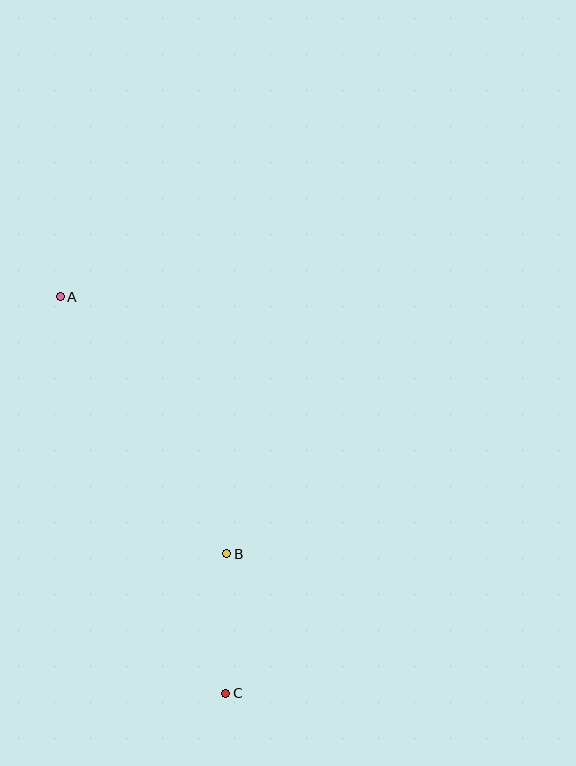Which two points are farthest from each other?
Points A and C are farthest from each other.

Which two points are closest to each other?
Points B and C are closest to each other.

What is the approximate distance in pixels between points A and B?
The distance between A and B is approximately 306 pixels.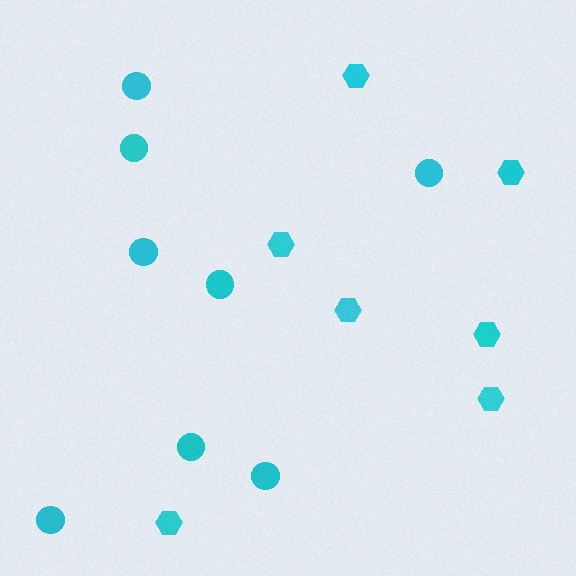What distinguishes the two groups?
There are 2 groups: one group of hexagons (7) and one group of circles (8).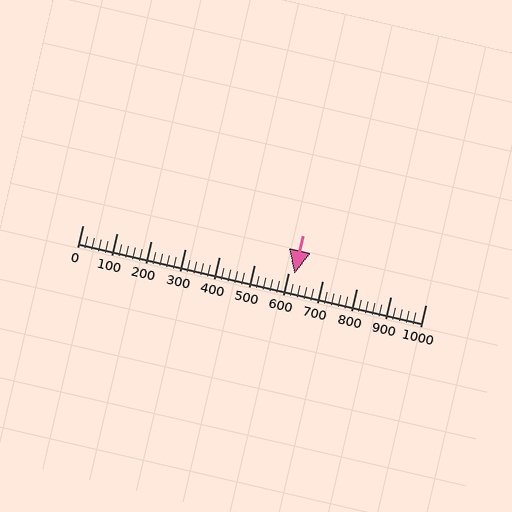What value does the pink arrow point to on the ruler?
The pink arrow points to approximately 618.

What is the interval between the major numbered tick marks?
The major tick marks are spaced 100 units apart.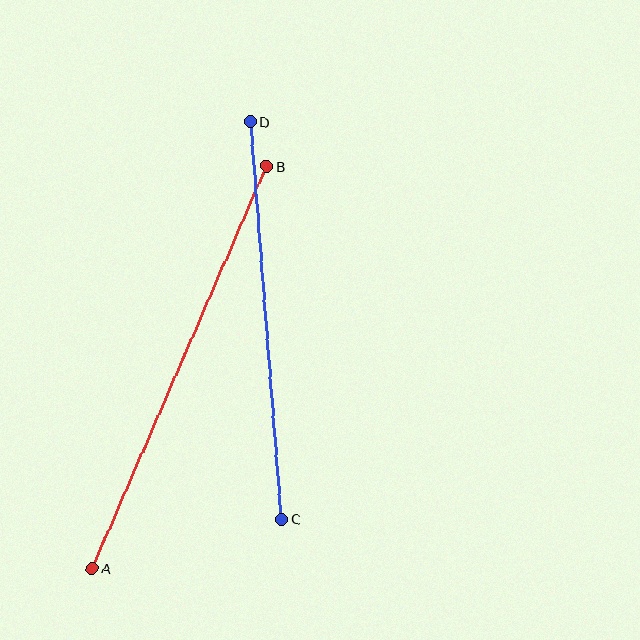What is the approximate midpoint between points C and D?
The midpoint is at approximately (266, 320) pixels.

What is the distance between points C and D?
The distance is approximately 399 pixels.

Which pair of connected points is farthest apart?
Points A and B are farthest apart.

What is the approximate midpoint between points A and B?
The midpoint is at approximately (180, 367) pixels.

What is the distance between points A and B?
The distance is approximately 438 pixels.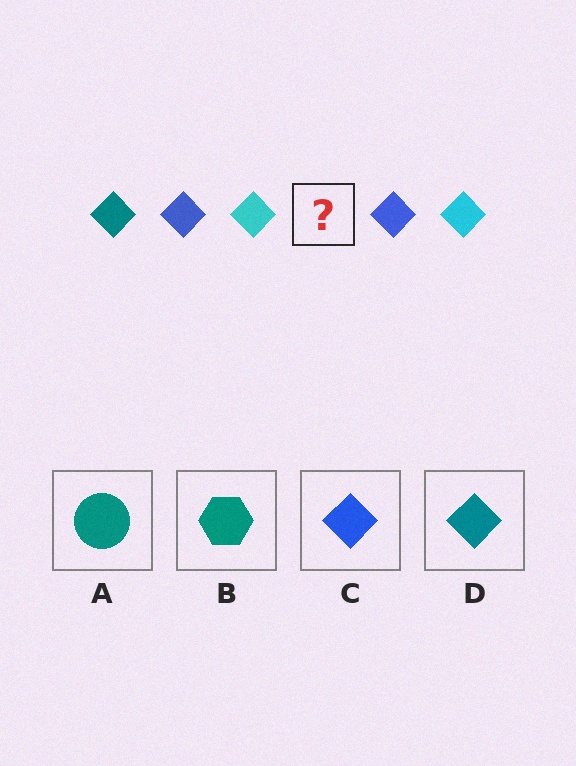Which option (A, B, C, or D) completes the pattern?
D.